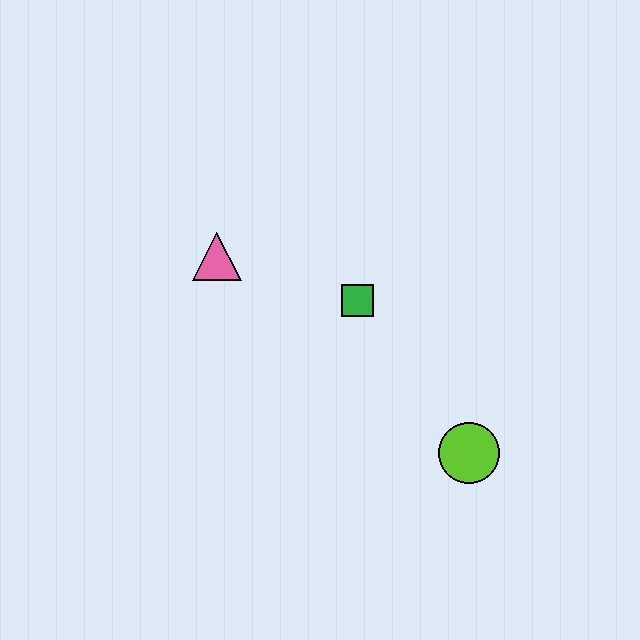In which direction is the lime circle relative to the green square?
The lime circle is below the green square.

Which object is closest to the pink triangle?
The green square is closest to the pink triangle.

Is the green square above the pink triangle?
No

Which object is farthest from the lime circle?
The pink triangle is farthest from the lime circle.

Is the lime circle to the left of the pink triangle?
No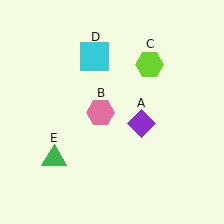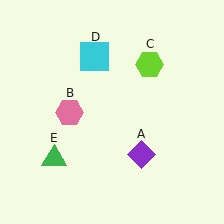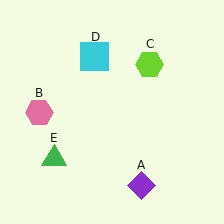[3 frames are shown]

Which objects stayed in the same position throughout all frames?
Lime hexagon (object C) and cyan square (object D) and green triangle (object E) remained stationary.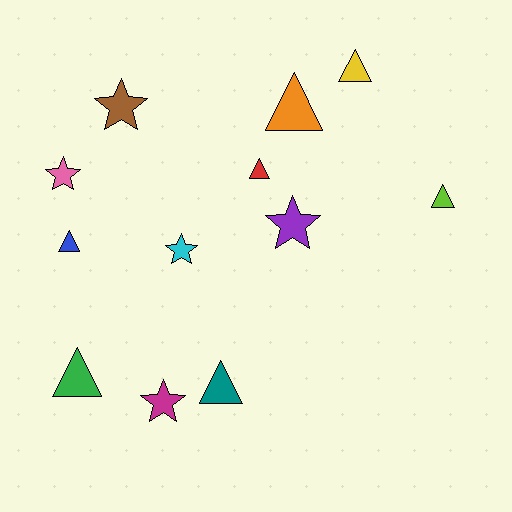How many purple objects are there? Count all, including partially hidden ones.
There is 1 purple object.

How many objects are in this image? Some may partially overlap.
There are 12 objects.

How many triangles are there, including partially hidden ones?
There are 7 triangles.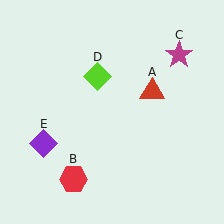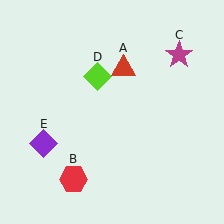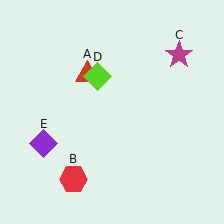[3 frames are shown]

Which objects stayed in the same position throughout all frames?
Red hexagon (object B) and magenta star (object C) and lime diamond (object D) and purple diamond (object E) remained stationary.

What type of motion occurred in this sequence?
The red triangle (object A) rotated counterclockwise around the center of the scene.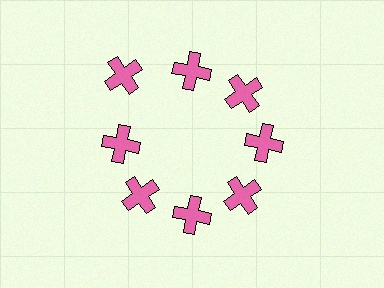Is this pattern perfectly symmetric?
No. The 8 pink crosses are arranged in a ring, but one element near the 10 o'clock position is pushed outward from the center, breaking the 8-fold rotational symmetry.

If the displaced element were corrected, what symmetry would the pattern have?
It would have 8-fold rotational symmetry — the pattern would map onto itself every 45 degrees.